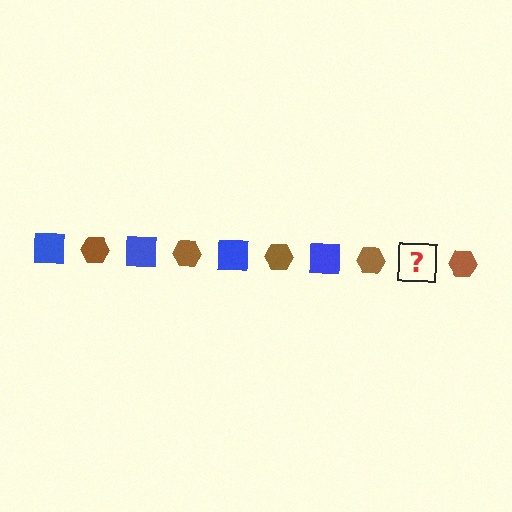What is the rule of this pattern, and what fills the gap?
The rule is that the pattern alternates between blue square and brown hexagon. The gap should be filled with a blue square.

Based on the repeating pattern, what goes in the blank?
The blank should be a blue square.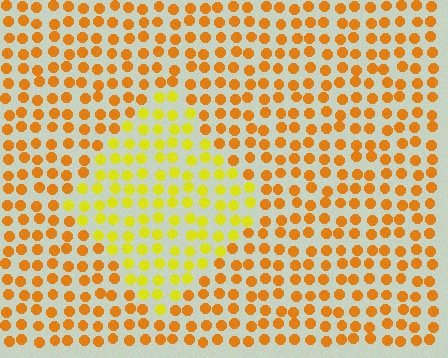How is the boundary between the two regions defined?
The boundary is defined purely by a slight shift in hue (about 32 degrees). Spacing, size, and orientation are identical on both sides.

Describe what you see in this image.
The image is filled with small orange elements in a uniform arrangement. A diamond-shaped region is visible where the elements are tinted to a slightly different hue, forming a subtle color boundary.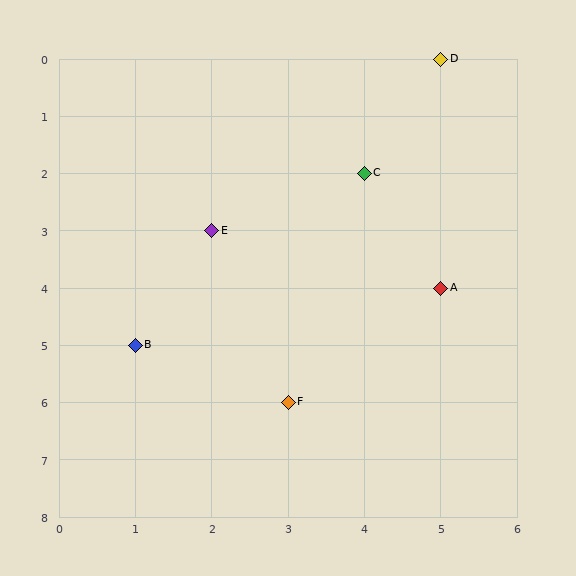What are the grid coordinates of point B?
Point B is at grid coordinates (1, 5).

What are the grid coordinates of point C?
Point C is at grid coordinates (4, 2).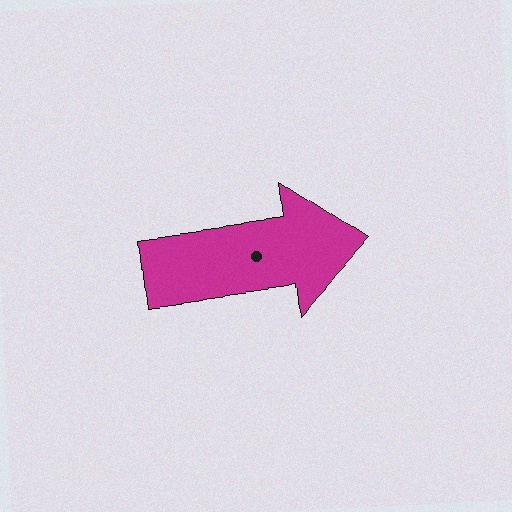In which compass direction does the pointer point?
East.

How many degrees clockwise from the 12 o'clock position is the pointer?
Approximately 83 degrees.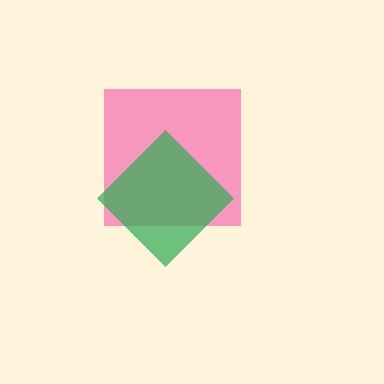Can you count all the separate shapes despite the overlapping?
Yes, there are 2 separate shapes.